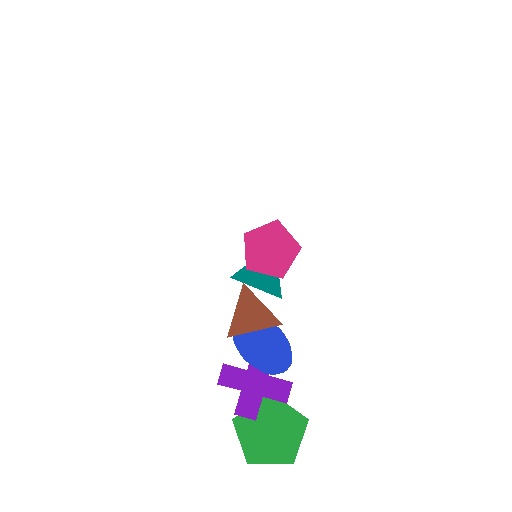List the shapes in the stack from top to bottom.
From top to bottom: the magenta pentagon, the teal triangle, the brown triangle, the blue ellipse, the purple cross, the green pentagon.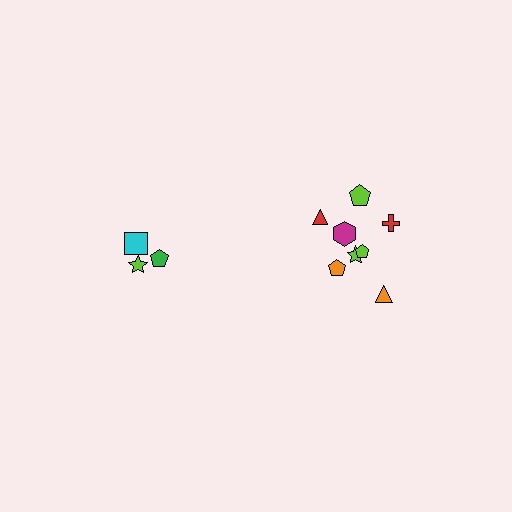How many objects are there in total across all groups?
There are 11 objects.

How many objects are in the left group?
There are 3 objects.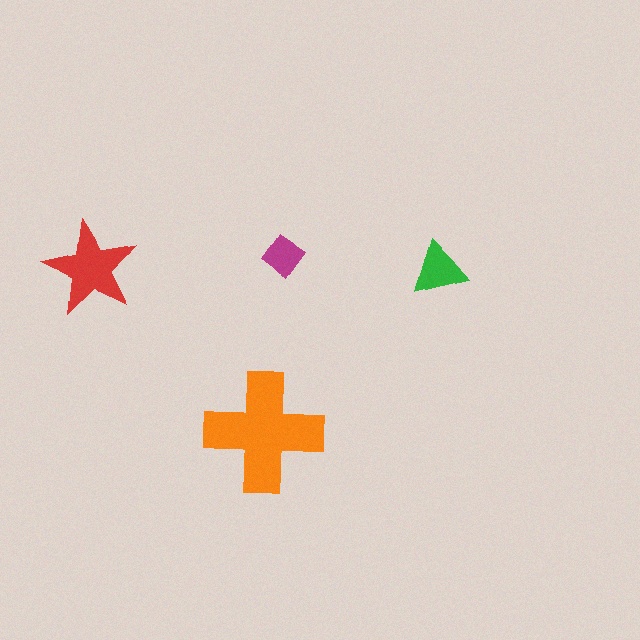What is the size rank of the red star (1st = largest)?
2nd.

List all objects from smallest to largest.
The magenta diamond, the green triangle, the red star, the orange cross.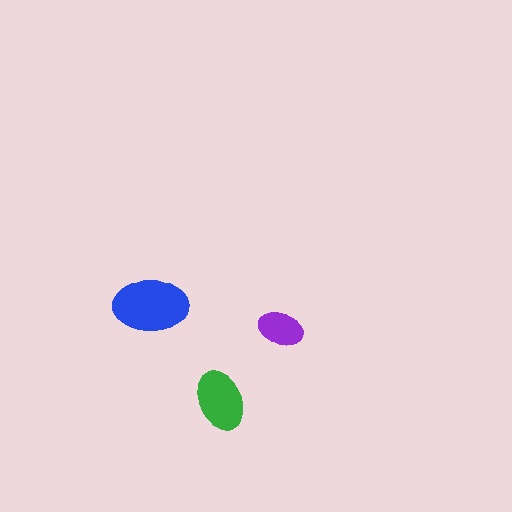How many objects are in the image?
There are 3 objects in the image.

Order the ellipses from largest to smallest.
the blue one, the green one, the purple one.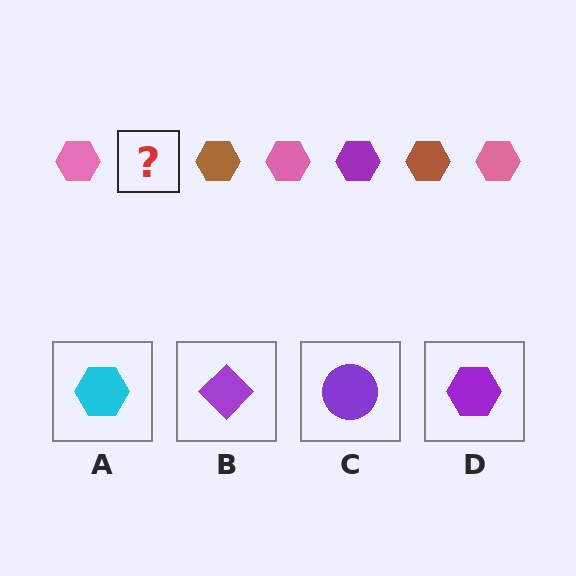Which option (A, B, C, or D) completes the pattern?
D.